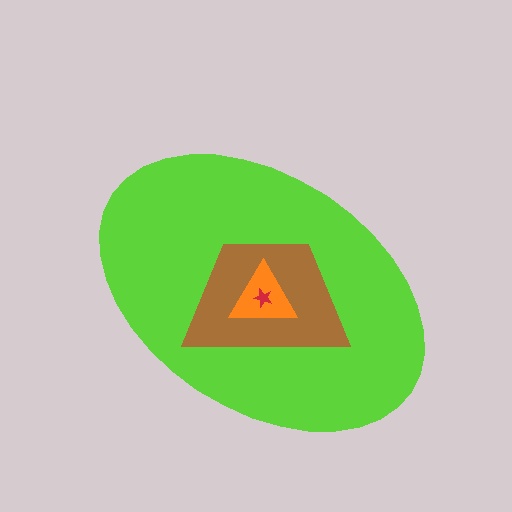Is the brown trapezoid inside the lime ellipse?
Yes.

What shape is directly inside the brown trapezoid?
The orange triangle.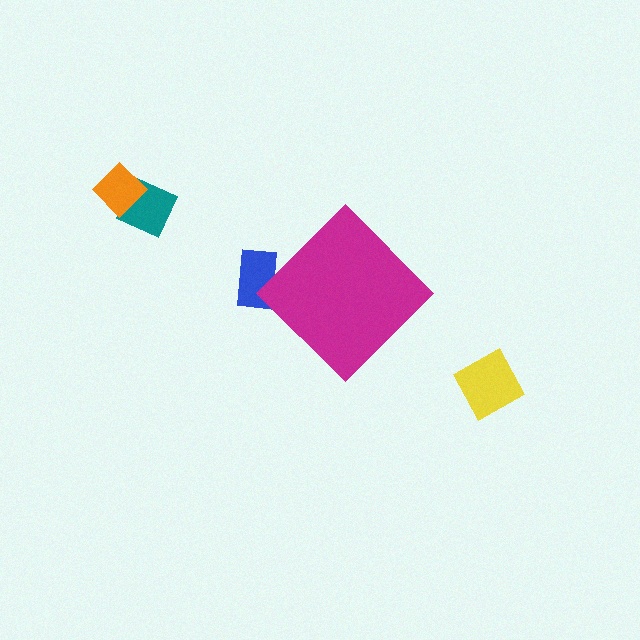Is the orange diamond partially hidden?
No, the orange diamond is fully visible.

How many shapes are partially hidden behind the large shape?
1 shape is partially hidden.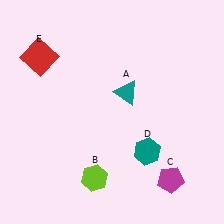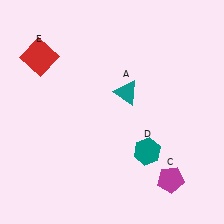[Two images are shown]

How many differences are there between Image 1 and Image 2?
There is 1 difference between the two images.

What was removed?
The lime hexagon (B) was removed in Image 2.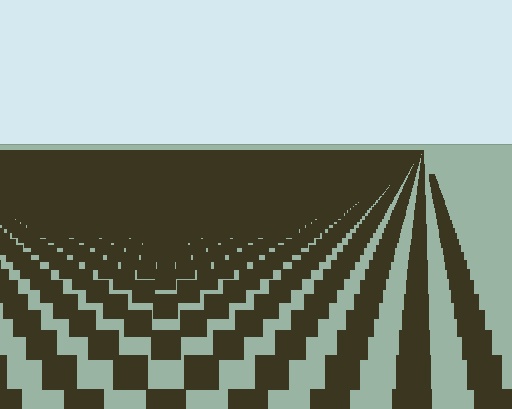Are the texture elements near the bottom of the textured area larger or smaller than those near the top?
Larger. Near the bottom, elements are closer to the viewer and appear at a bigger on-screen size.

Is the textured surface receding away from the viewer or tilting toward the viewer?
The surface is receding away from the viewer. Texture elements get smaller and denser toward the top.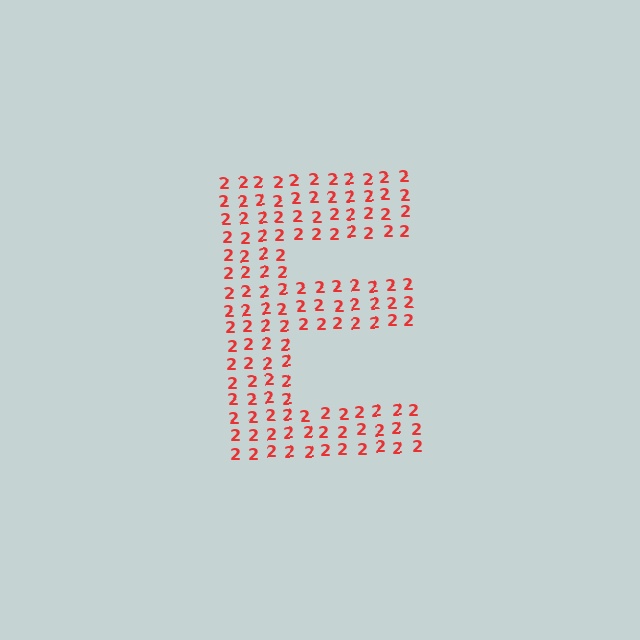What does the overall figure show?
The overall figure shows the letter E.